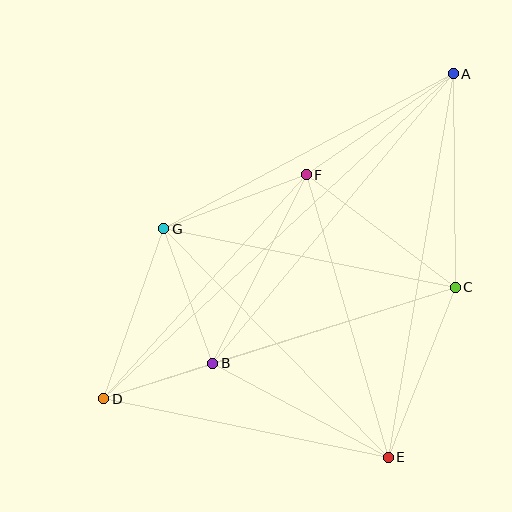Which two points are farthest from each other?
Points A and D are farthest from each other.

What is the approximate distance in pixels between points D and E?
The distance between D and E is approximately 290 pixels.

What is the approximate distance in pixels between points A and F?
The distance between A and F is approximately 178 pixels.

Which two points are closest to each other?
Points B and D are closest to each other.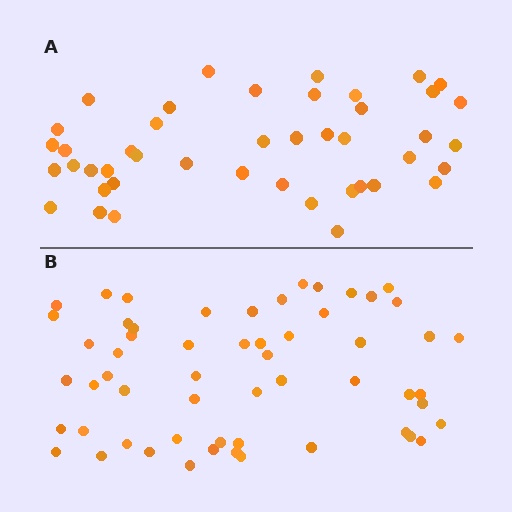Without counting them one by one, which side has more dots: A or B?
Region B (the bottom region) has more dots.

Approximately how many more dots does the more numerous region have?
Region B has approximately 15 more dots than region A.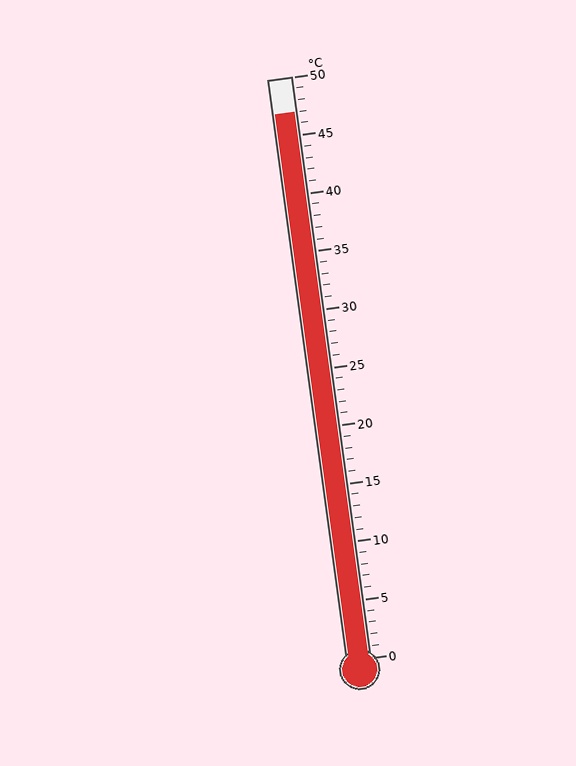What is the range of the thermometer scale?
The thermometer scale ranges from 0°C to 50°C.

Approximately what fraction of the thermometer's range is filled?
The thermometer is filled to approximately 95% of its range.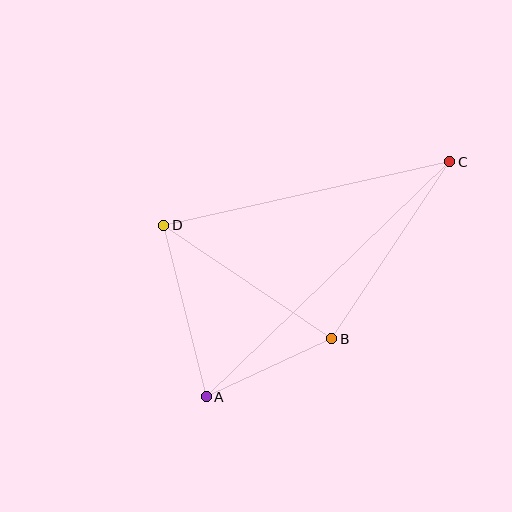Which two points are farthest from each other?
Points A and C are farthest from each other.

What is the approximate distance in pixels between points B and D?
The distance between B and D is approximately 203 pixels.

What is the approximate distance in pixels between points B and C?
The distance between B and C is approximately 213 pixels.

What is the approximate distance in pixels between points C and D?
The distance between C and D is approximately 293 pixels.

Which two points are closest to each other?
Points A and B are closest to each other.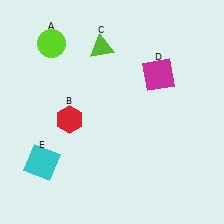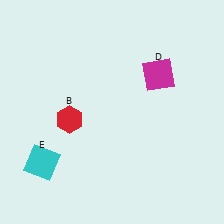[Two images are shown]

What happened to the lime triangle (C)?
The lime triangle (C) was removed in Image 2. It was in the top-left area of Image 1.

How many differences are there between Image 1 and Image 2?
There are 2 differences between the two images.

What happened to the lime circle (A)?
The lime circle (A) was removed in Image 2. It was in the top-left area of Image 1.